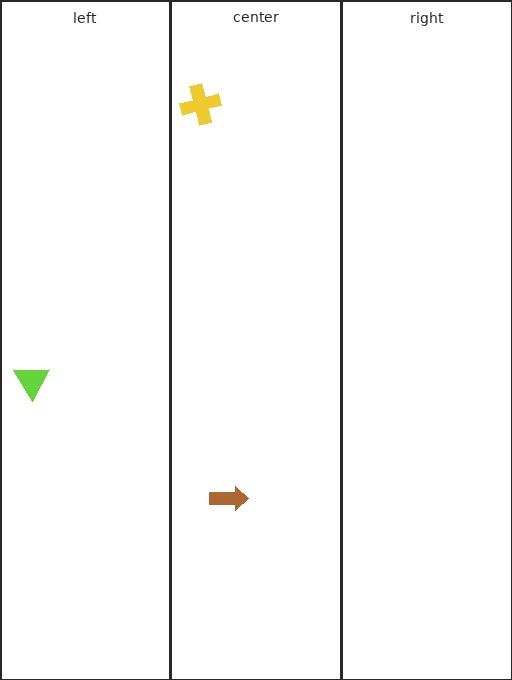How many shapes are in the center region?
2.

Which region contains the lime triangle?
The left region.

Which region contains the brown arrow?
The center region.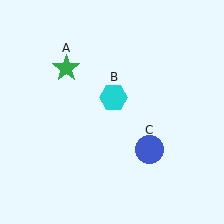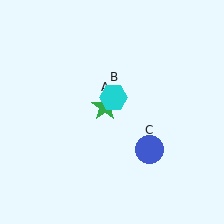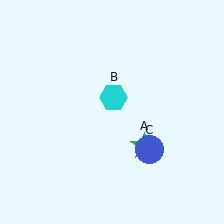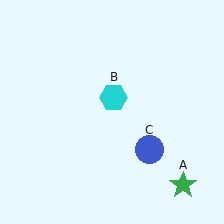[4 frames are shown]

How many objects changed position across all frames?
1 object changed position: green star (object A).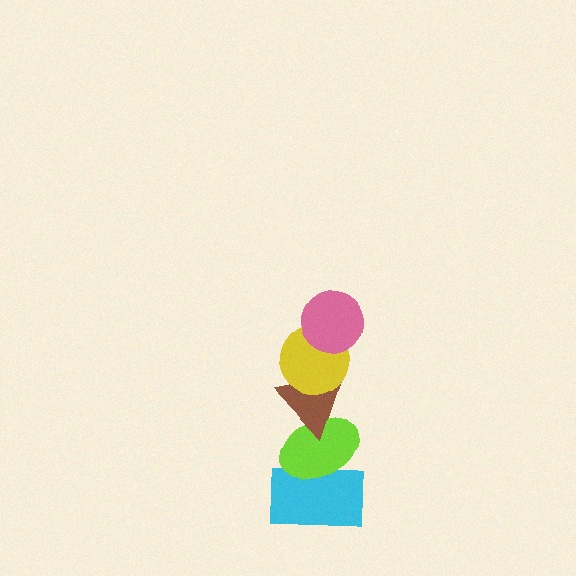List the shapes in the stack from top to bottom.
From top to bottom: the pink circle, the yellow circle, the brown triangle, the lime ellipse, the cyan rectangle.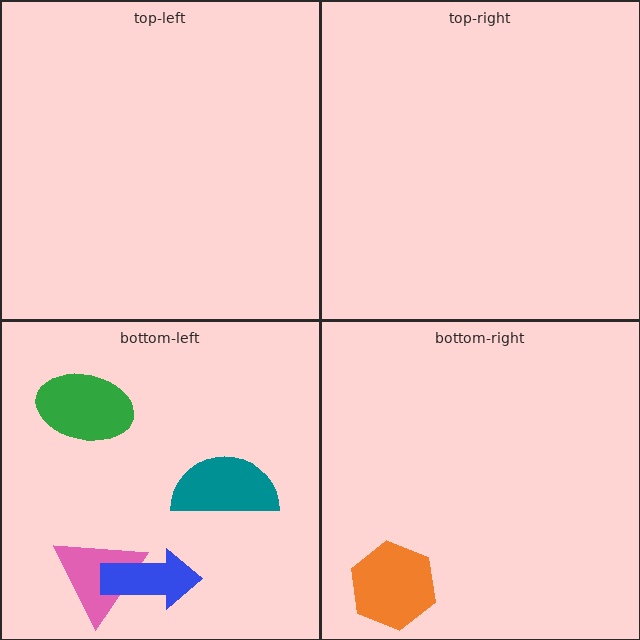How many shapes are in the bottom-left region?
4.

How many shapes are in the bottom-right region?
1.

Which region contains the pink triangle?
The bottom-left region.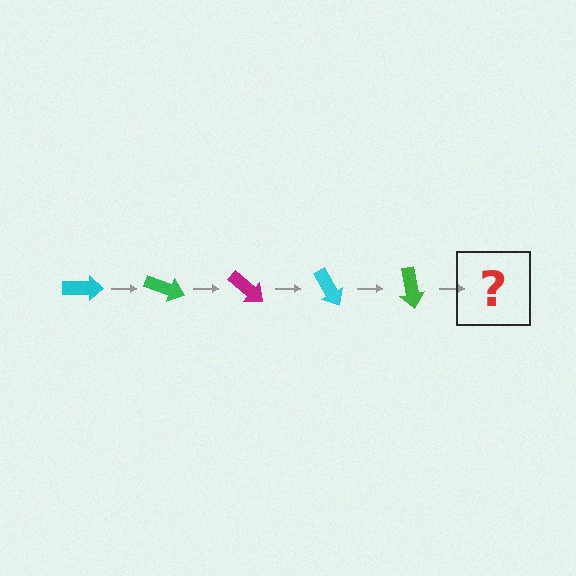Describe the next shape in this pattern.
It should be a magenta arrow, rotated 100 degrees from the start.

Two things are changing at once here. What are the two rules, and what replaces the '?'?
The two rules are that it rotates 20 degrees each step and the color cycles through cyan, green, and magenta. The '?' should be a magenta arrow, rotated 100 degrees from the start.